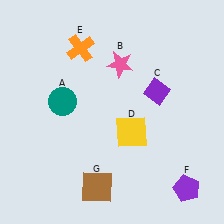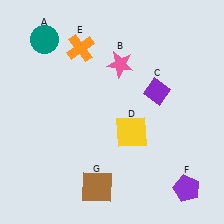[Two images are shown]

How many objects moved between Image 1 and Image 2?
1 object moved between the two images.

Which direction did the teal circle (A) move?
The teal circle (A) moved up.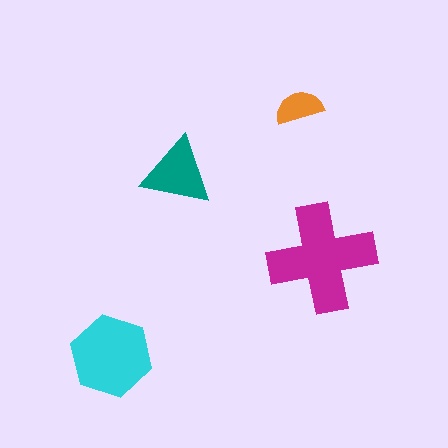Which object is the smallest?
The orange semicircle.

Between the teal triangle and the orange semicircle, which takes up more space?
The teal triangle.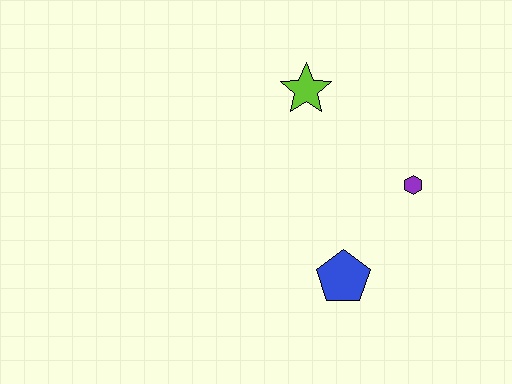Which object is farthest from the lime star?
The blue pentagon is farthest from the lime star.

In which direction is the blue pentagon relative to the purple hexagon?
The blue pentagon is below the purple hexagon.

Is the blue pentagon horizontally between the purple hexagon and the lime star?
Yes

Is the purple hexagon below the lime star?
Yes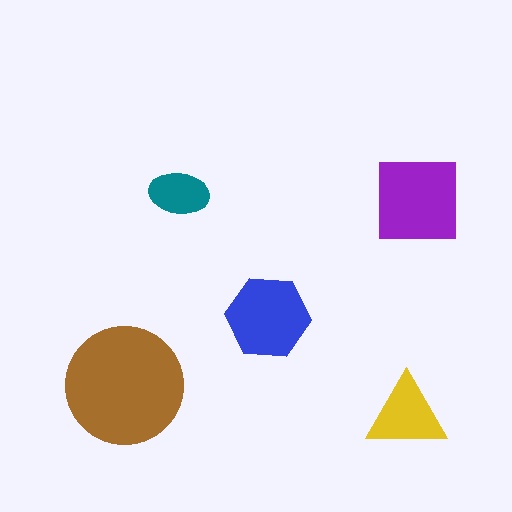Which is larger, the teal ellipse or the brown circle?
The brown circle.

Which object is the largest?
The brown circle.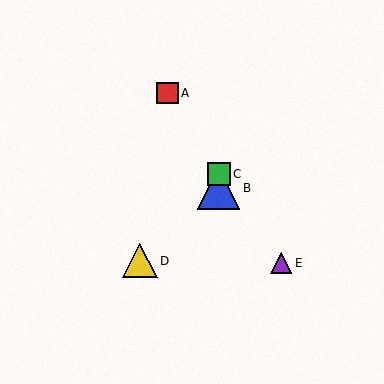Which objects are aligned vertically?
Objects B, C are aligned vertically.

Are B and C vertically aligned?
Yes, both are at x≈219.